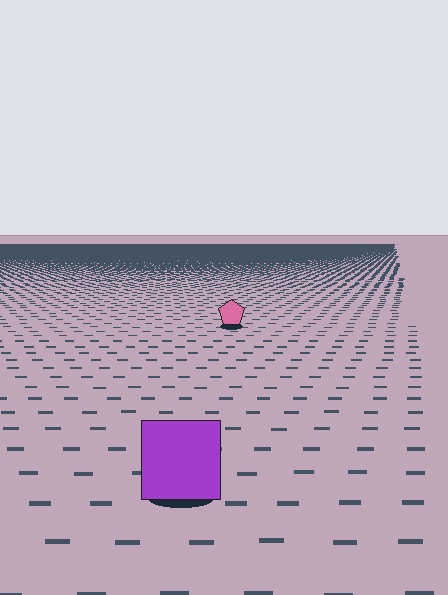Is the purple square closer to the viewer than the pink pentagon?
Yes. The purple square is closer — you can tell from the texture gradient: the ground texture is coarser near it.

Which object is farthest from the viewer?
The pink pentagon is farthest from the viewer. It appears smaller and the ground texture around it is denser.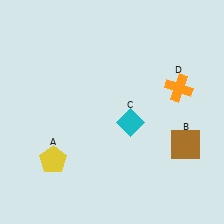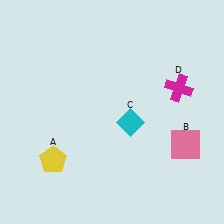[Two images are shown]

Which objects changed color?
B changed from brown to pink. D changed from orange to magenta.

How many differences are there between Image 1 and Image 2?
There are 2 differences between the two images.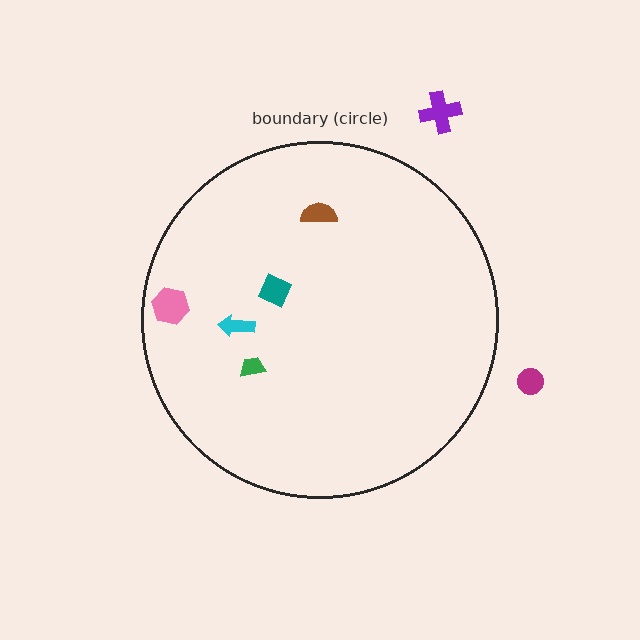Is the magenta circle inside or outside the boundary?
Outside.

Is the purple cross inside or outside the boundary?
Outside.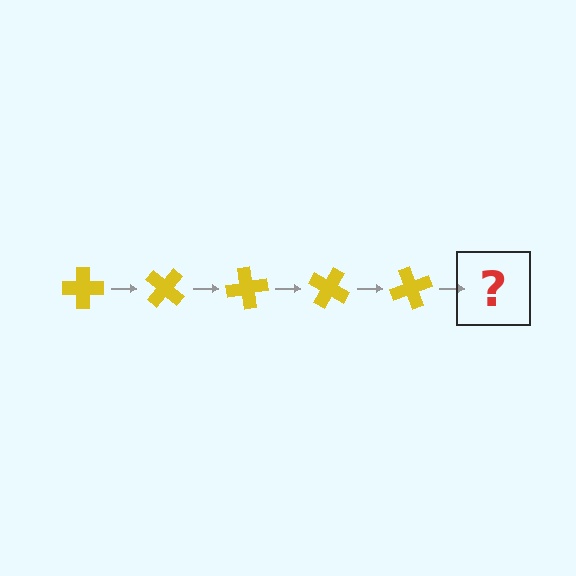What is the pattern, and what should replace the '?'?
The pattern is that the cross rotates 40 degrees each step. The '?' should be a yellow cross rotated 200 degrees.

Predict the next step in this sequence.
The next step is a yellow cross rotated 200 degrees.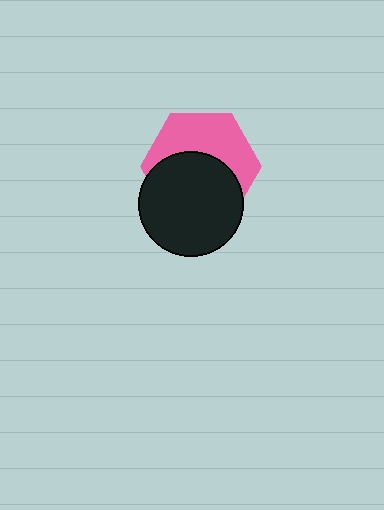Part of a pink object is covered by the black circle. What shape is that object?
It is a hexagon.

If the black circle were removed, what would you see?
You would see the complete pink hexagon.